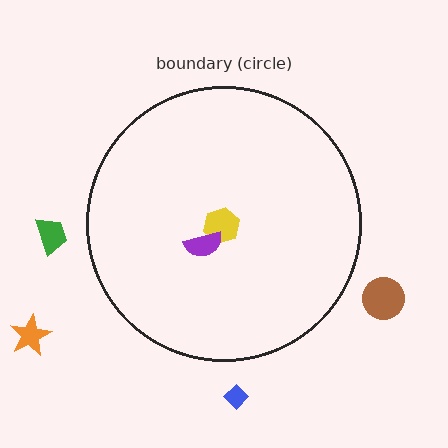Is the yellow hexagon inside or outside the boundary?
Inside.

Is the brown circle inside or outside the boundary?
Outside.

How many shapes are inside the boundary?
2 inside, 4 outside.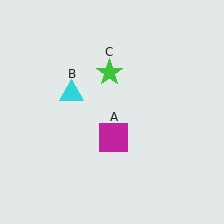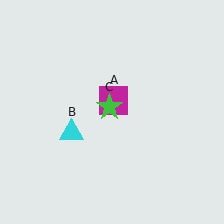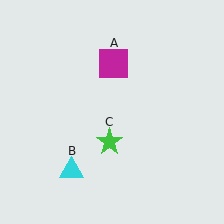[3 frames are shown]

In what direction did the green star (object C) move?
The green star (object C) moved down.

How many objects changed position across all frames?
3 objects changed position: magenta square (object A), cyan triangle (object B), green star (object C).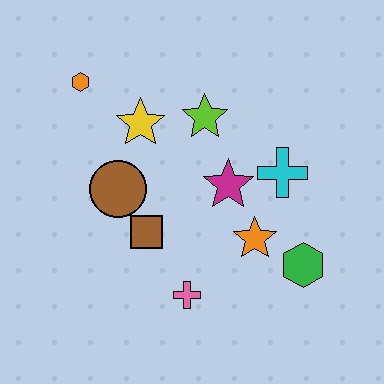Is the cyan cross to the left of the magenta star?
No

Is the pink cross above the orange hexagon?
No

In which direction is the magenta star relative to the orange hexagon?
The magenta star is to the right of the orange hexagon.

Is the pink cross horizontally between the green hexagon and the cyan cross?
No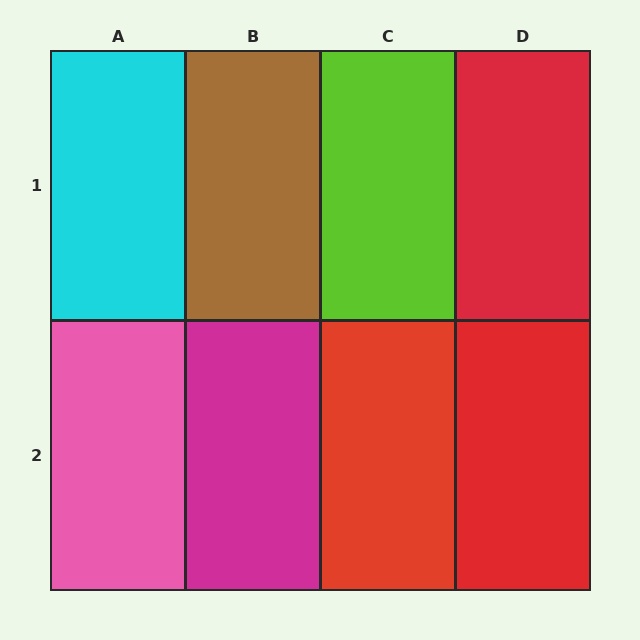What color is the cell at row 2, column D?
Red.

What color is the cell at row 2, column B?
Magenta.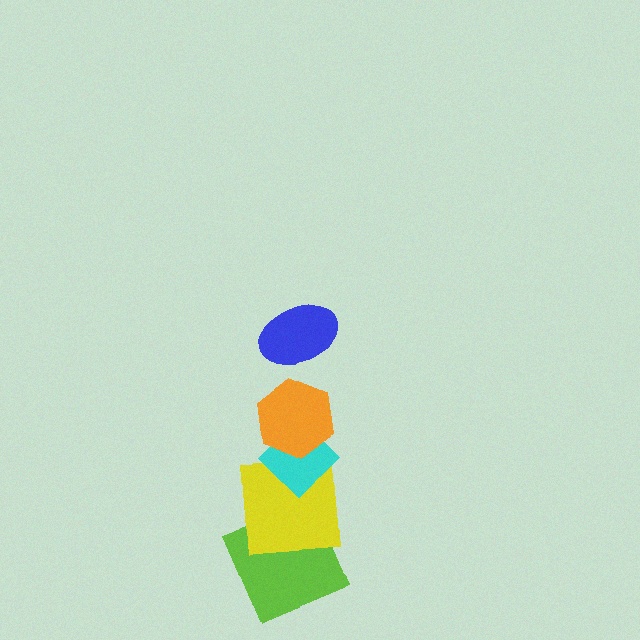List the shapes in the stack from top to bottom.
From top to bottom: the blue ellipse, the orange hexagon, the cyan diamond, the yellow square, the lime square.